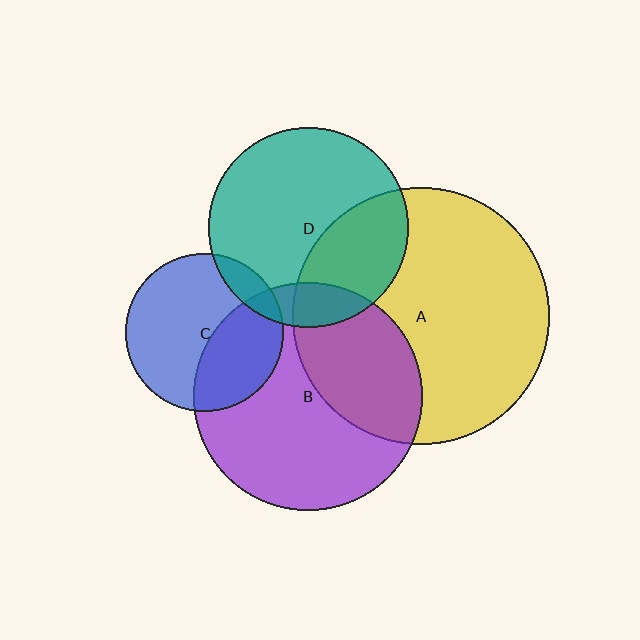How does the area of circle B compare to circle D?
Approximately 1.3 times.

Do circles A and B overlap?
Yes.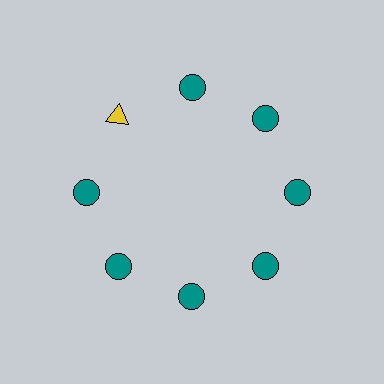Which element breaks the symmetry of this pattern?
The yellow triangle at roughly the 10 o'clock position breaks the symmetry. All other shapes are teal circles.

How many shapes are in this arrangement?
There are 8 shapes arranged in a ring pattern.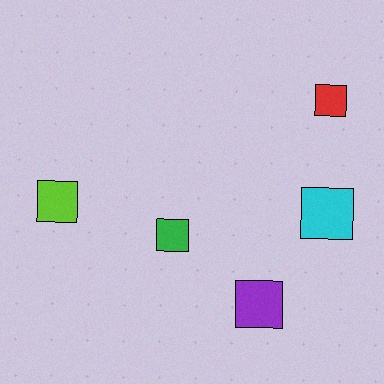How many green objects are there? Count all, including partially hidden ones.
There is 1 green object.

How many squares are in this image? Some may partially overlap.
There are 5 squares.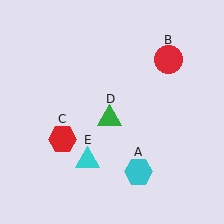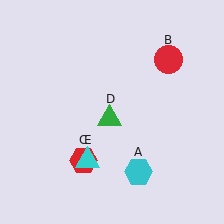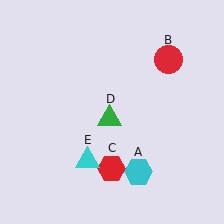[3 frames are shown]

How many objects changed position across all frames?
1 object changed position: red hexagon (object C).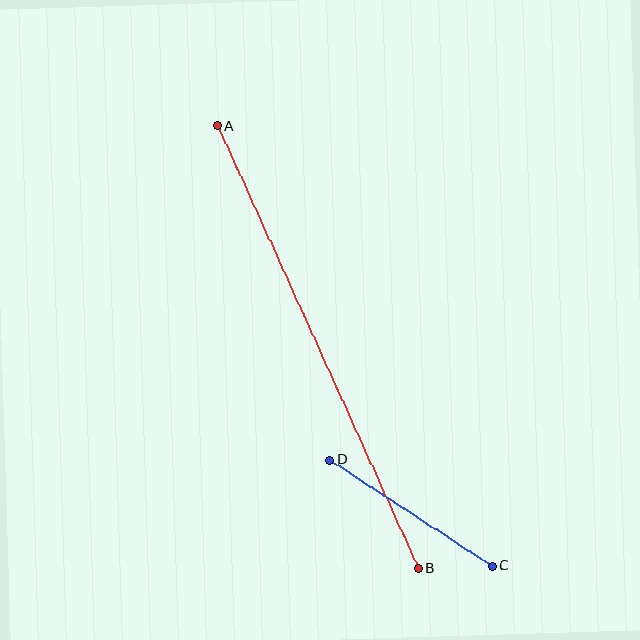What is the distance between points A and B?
The distance is approximately 486 pixels.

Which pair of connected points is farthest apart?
Points A and B are farthest apart.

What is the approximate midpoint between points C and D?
The midpoint is at approximately (411, 513) pixels.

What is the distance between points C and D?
The distance is approximately 194 pixels.